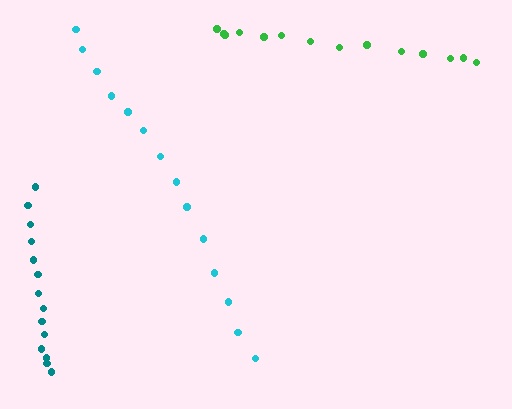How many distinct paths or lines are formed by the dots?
There are 3 distinct paths.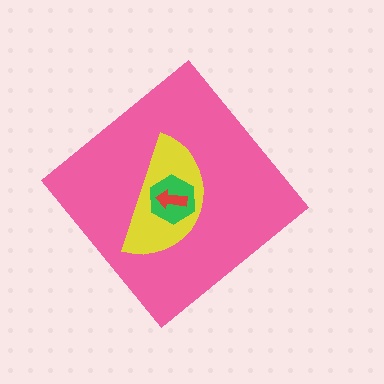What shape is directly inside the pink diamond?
The yellow semicircle.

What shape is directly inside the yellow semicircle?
The green hexagon.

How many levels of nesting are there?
4.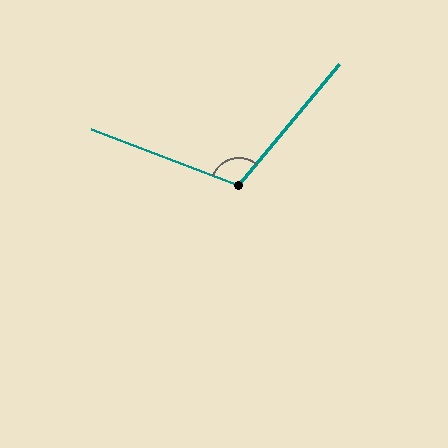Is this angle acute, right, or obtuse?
It is obtuse.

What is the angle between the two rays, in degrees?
Approximately 109 degrees.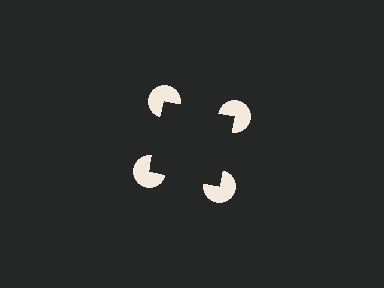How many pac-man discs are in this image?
There are 4 — one at each vertex of the illusory square.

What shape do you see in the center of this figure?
An illusory square — its edges are inferred from the aligned wedge cuts in the pac-man discs, not physically drawn.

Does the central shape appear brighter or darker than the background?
It typically appears slightly darker than the background, even though no actual brightness change is drawn.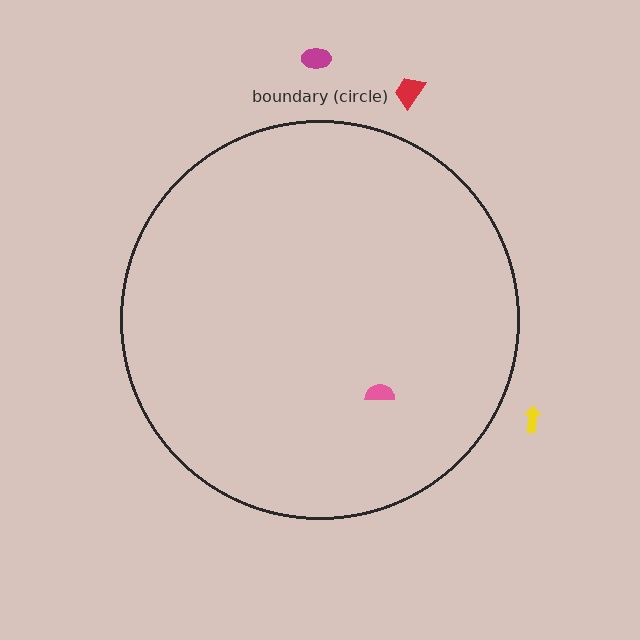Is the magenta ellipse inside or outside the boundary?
Outside.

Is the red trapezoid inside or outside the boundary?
Outside.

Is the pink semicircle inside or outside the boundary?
Inside.